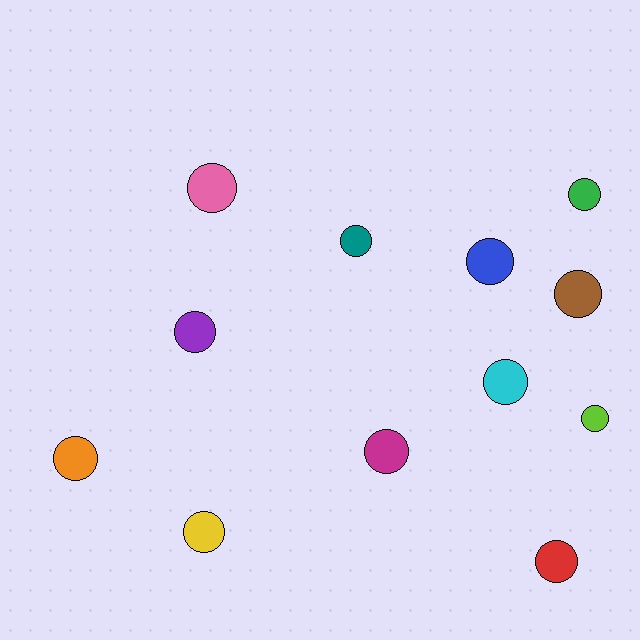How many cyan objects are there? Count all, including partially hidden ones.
There is 1 cyan object.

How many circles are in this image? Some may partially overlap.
There are 12 circles.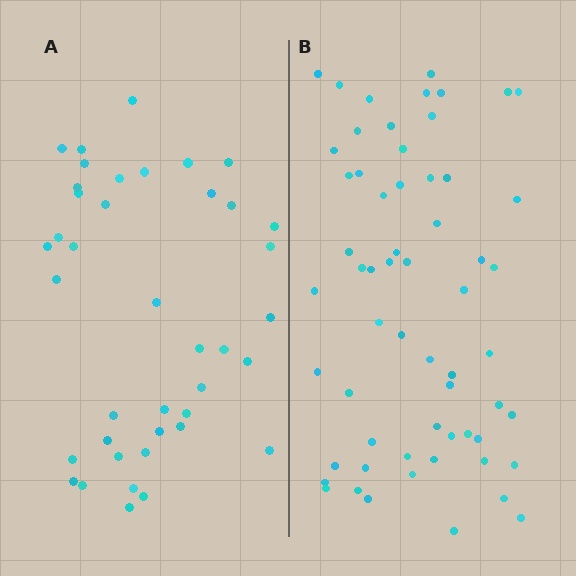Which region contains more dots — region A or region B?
Region B (the right region) has more dots.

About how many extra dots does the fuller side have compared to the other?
Region B has approximately 20 more dots than region A.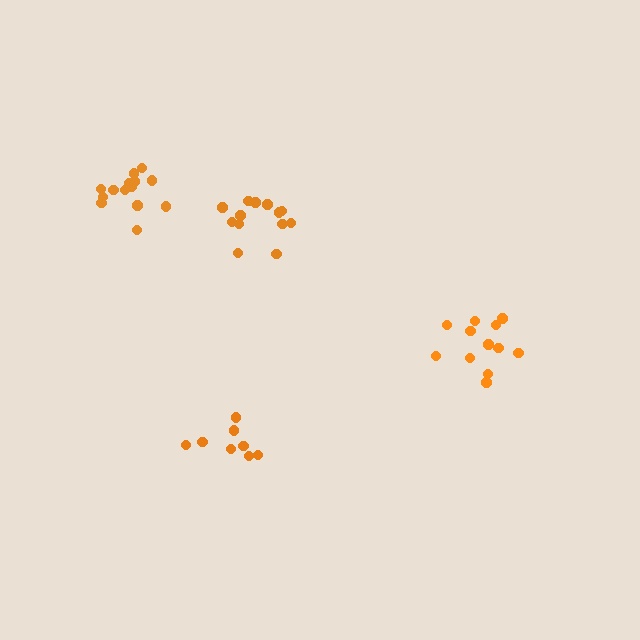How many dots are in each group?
Group 1: 12 dots, Group 2: 14 dots, Group 3: 13 dots, Group 4: 8 dots (47 total).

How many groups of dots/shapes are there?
There are 4 groups.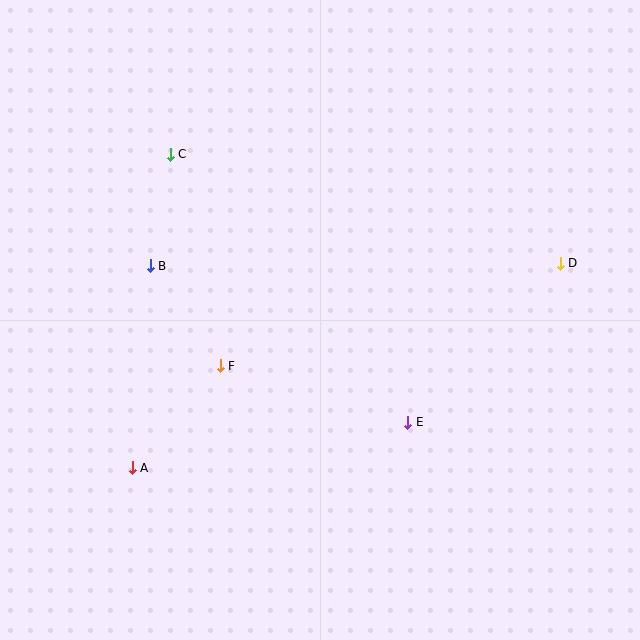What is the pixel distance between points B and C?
The distance between B and C is 113 pixels.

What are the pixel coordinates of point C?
Point C is at (170, 154).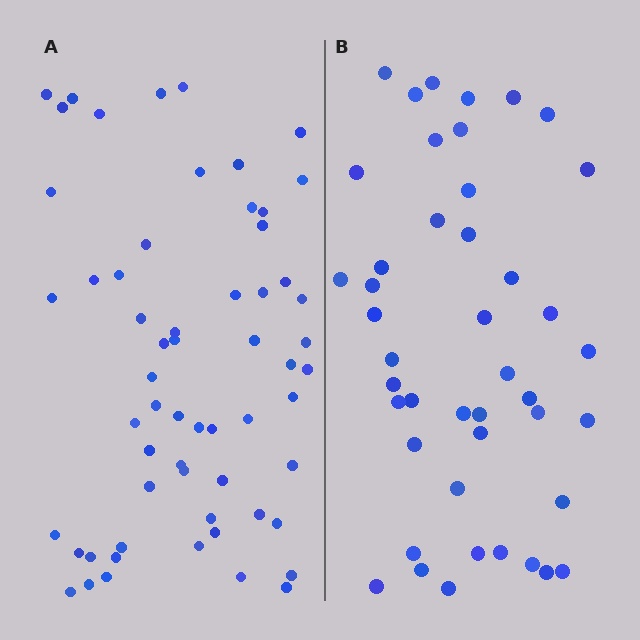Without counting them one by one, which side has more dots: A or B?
Region A (the left region) has more dots.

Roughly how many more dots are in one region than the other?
Region A has approximately 15 more dots than region B.